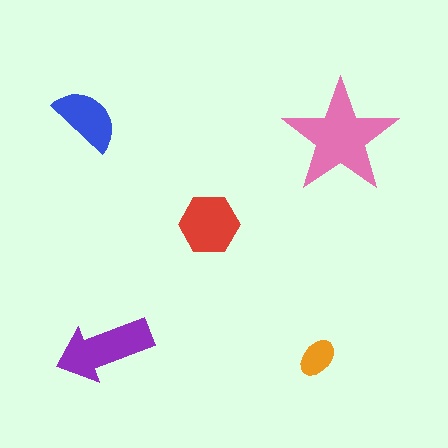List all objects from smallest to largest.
The orange ellipse, the blue semicircle, the red hexagon, the purple arrow, the pink star.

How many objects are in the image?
There are 5 objects in the image.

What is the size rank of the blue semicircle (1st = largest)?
4th.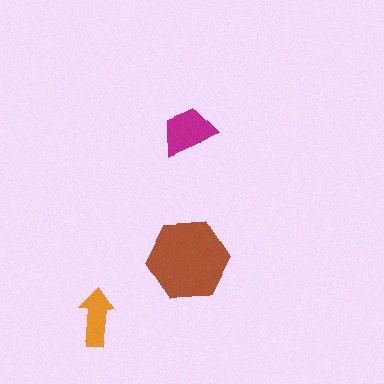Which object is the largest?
The brown hexagon.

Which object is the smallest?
The orange arrow.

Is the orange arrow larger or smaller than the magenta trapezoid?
Smaller.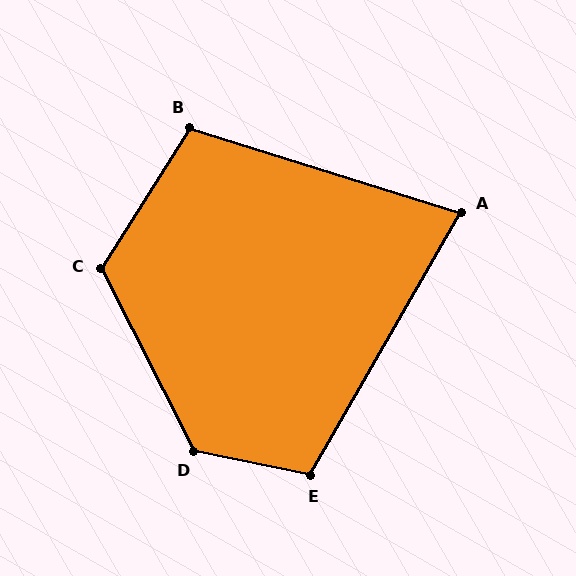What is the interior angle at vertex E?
Approximately 108 degrees (obtuse).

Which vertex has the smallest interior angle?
A, at approximately 78 degrees.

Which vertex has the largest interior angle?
D, at approximately 129 degrees.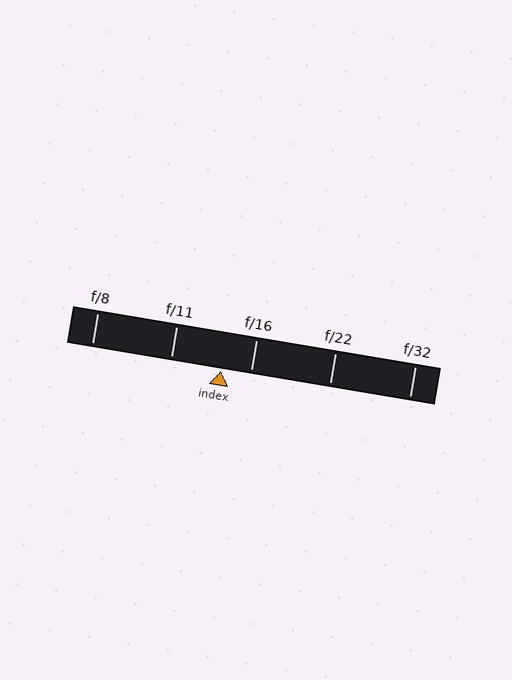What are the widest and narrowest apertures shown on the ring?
The widest aperture shown is f/8 and the narrowest is f/32.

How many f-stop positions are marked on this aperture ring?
There are 5 f-stop positions marked.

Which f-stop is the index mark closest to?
The index mark is closest to f/16.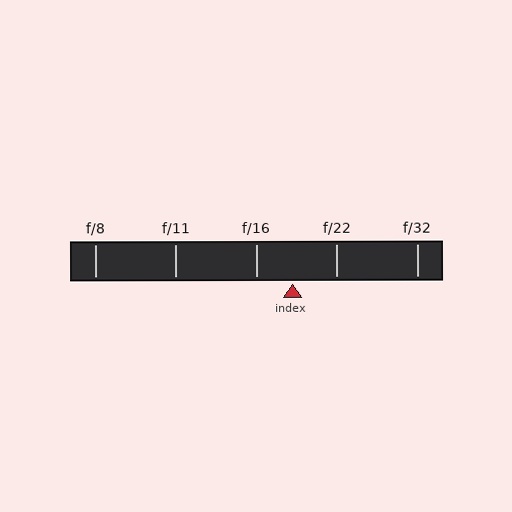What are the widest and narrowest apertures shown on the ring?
The widest aperture shown is f/8 and the narrowest is f/32.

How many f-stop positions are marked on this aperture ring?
There are 5 f-stop positions marked.